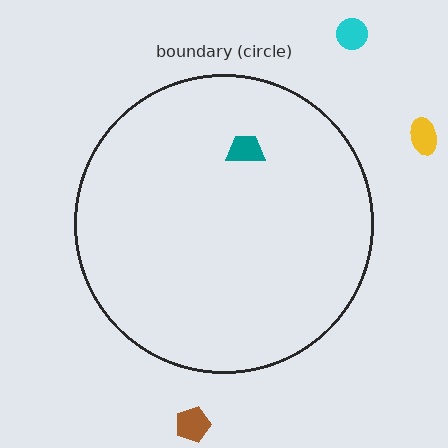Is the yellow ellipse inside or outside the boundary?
Outside.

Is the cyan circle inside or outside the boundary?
Outside.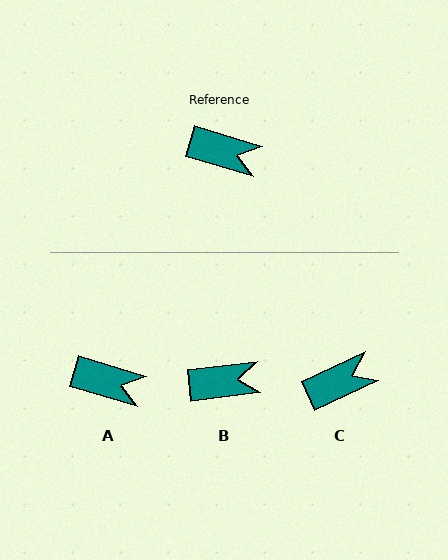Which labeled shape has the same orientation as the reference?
A.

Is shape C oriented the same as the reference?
No, it is off by about 42 degrees.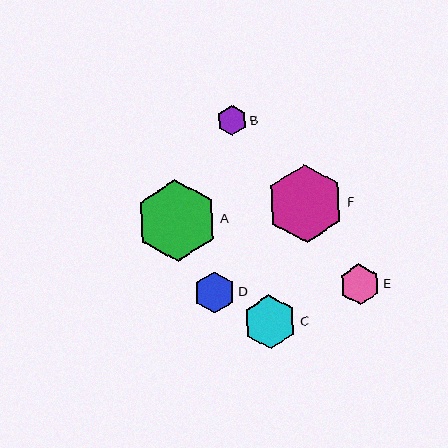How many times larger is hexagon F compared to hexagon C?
Hexagon F is approximately 1.4 times the size of hexagon C.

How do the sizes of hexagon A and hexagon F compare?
Hexagon A and hexagon F are approximately the same size.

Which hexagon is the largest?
Hexagon A is the largest with a size of approximately 81 pixels.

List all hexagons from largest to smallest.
From largest to smallest: A, F, C, D, E, B.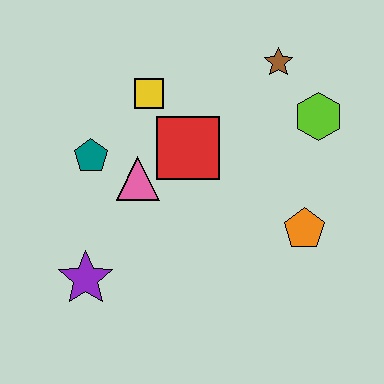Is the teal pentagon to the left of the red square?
Yes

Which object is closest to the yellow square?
The red square is closest to the yellow square.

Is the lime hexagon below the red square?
No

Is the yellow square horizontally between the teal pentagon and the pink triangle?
No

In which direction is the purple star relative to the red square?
The purple star is below the red square.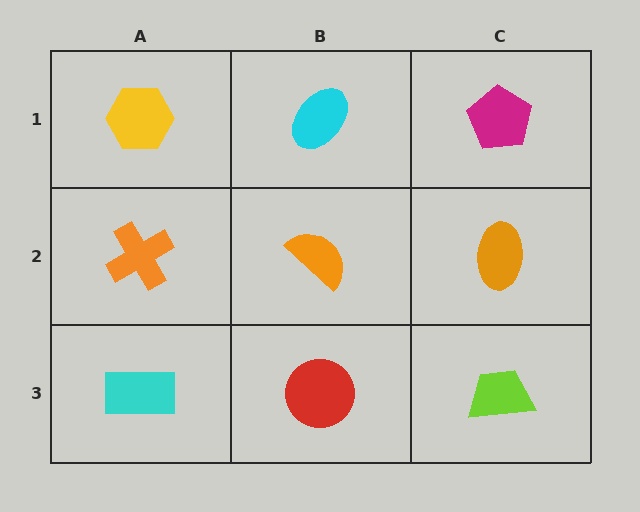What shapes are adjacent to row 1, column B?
An orange semicircle (row 2, column B), a yellow hexagon (row 1, column A), a magenta pentagon (row 1, column C).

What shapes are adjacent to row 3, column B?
An orange semicircle (row 2, column B), a cyan rectangle (row 3, column A), a lime trapezoid (row 3, column C).